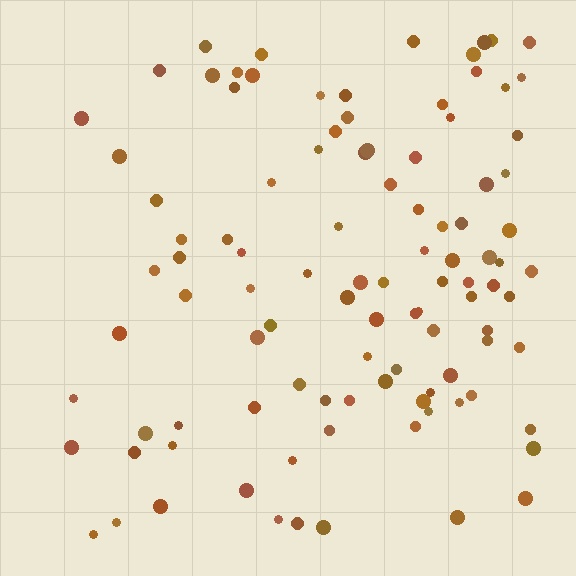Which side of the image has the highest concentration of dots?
The right.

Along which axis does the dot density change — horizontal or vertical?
Horizontal.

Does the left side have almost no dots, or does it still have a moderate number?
Still a moderate number, just noticeably fewer than the right.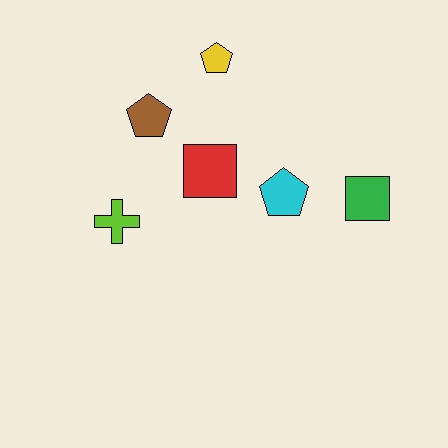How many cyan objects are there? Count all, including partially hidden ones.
There is 1 cyan object.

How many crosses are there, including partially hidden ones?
There is 1 cross.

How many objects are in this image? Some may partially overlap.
There are 6 objects.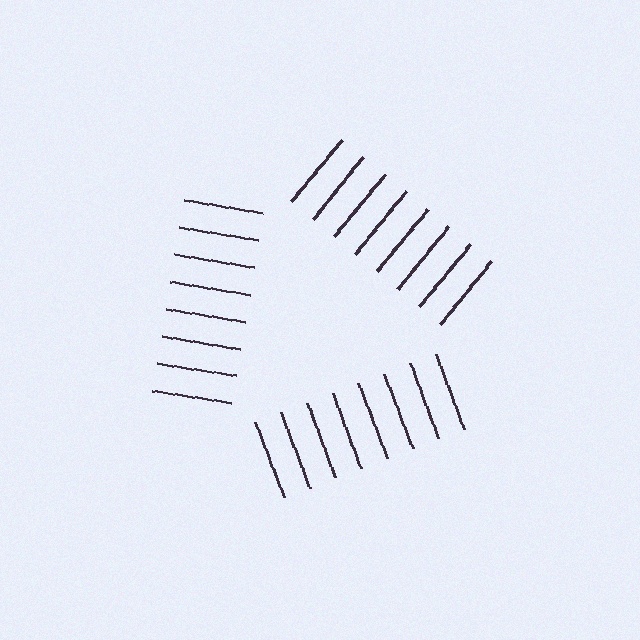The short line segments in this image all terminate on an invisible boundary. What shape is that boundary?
An illusory triangle — the line segments terminate on its edges but no continuous stroke is drawn.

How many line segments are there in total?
24 — 8 along each of the 3 edges.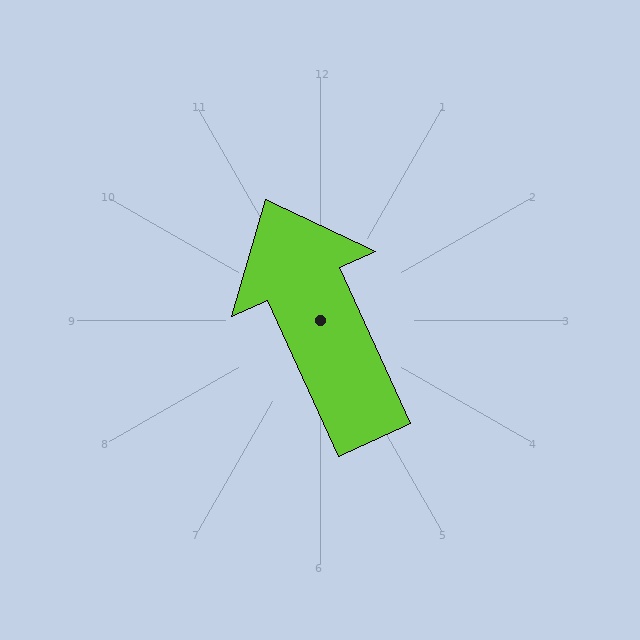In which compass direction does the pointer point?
Northwest.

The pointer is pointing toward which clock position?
Roughly 11 o'clock.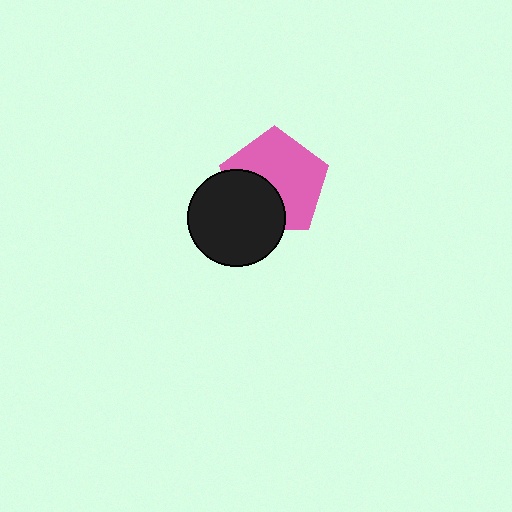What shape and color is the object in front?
The object in front is a black circle.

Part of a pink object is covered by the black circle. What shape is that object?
It is a pentagon.